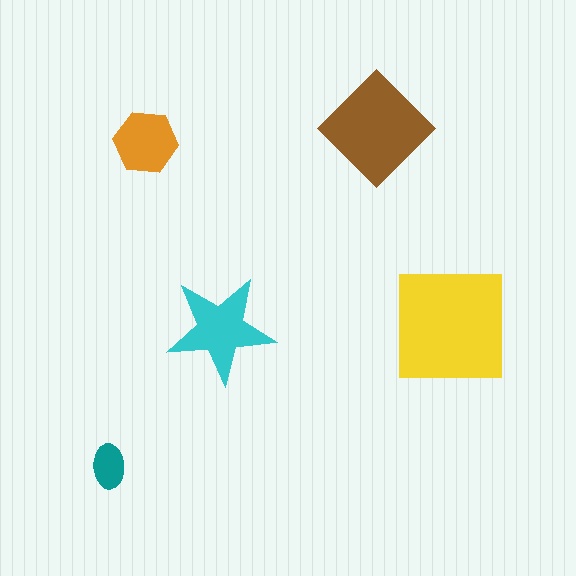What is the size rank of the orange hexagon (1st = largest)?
4th.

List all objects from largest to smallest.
The yellow square, the brown diamond, the cyan star, the orange hexagon, the teal ellipse.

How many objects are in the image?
There are 5 objects in the image.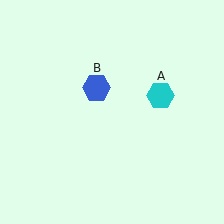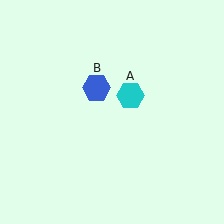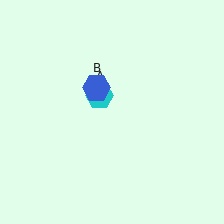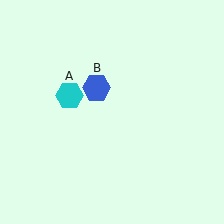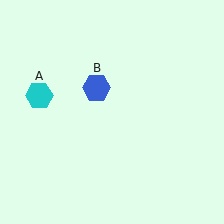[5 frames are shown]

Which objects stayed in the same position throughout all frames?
Blue hexagon (object B) remained stationary.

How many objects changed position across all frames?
1 object changed position: cyan hexagon (object A).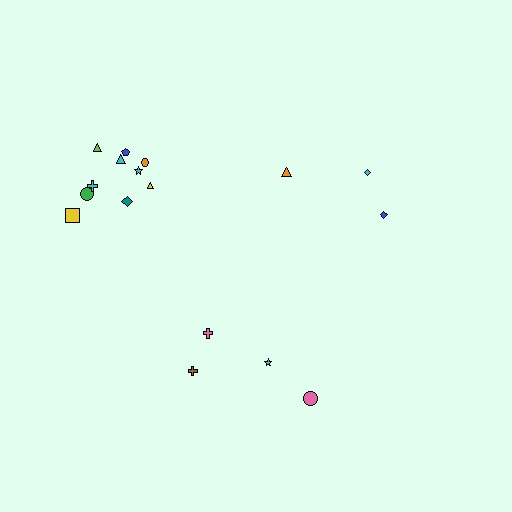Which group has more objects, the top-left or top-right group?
The top-left group.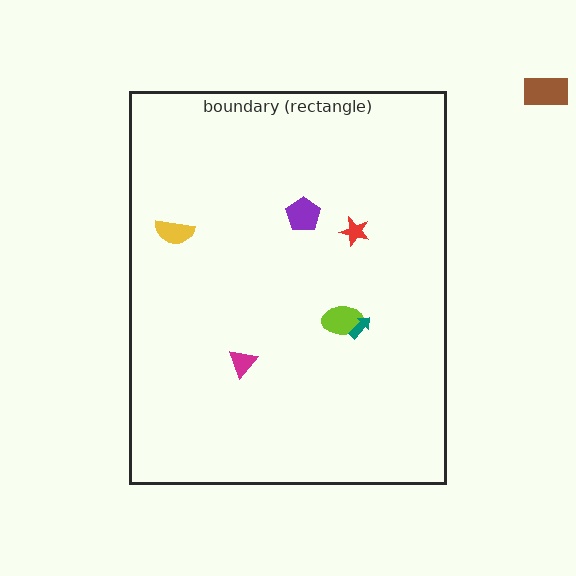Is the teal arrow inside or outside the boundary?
Inside.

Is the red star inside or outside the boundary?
Inside.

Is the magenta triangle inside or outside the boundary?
Inside.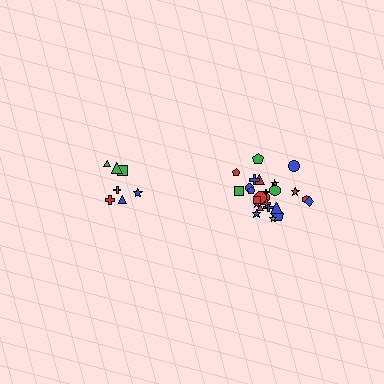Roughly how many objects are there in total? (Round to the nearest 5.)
Roughly 30 objects in total.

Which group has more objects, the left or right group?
The right group.